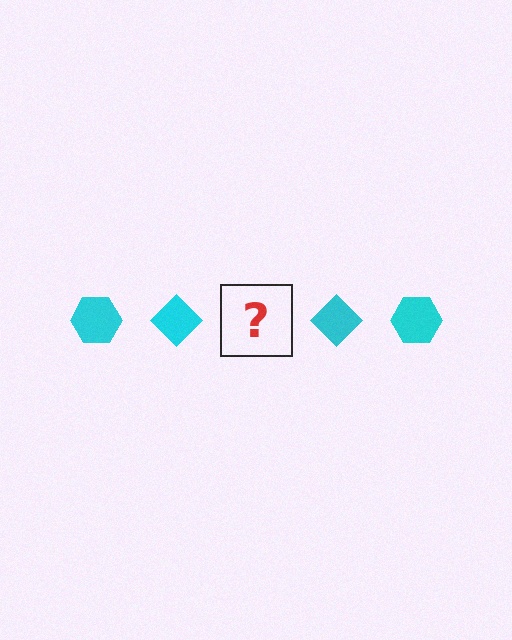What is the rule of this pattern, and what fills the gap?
The rule is that the pattern cycles through hexagon, diamond shapes in cyan. The gap should be filled with a cyan hexagon.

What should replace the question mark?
The question mark should be replaced with a cyan hexagon.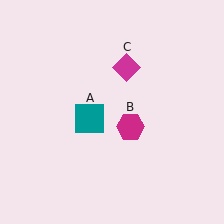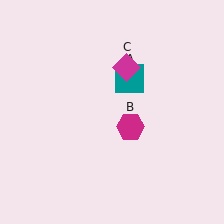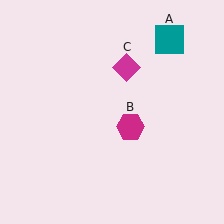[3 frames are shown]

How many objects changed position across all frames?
1 object changed position: teal square (object A).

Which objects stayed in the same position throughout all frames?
Magenta hexagon (object B) and magenta diamond (object C) remained stationary.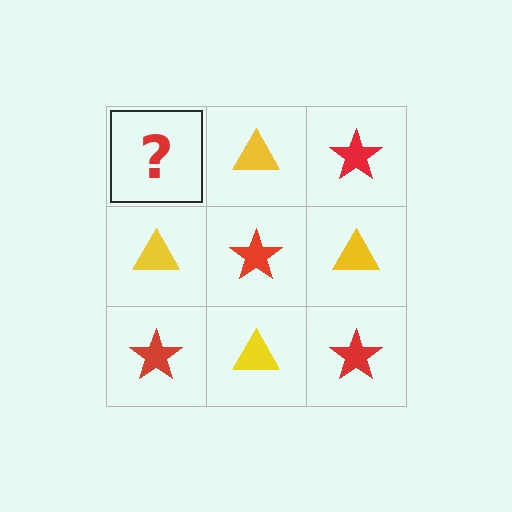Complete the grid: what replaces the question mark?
The question mark should be replaced with a red star.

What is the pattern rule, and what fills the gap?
The rule is that it alternates red star and yellow triangle in a checkerboard pattern. The gap should be filled with a red star.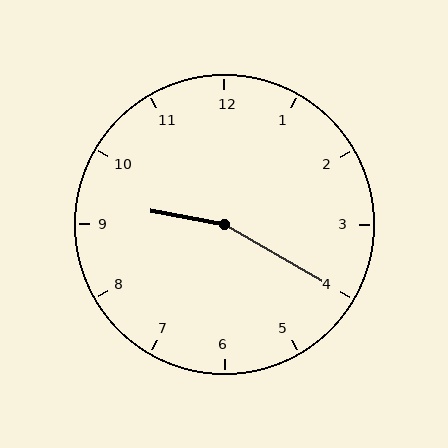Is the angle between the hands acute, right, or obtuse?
It is obtuse.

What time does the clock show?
9:20.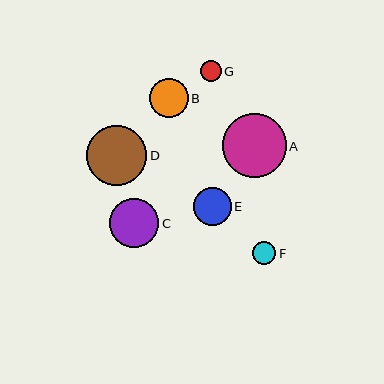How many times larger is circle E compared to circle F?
Circle E is approximately 1.7 times the size of circle F.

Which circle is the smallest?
Circle G is the smallest with a size of approximately 20 pixels.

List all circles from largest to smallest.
From largest to smallest: A, D, C, B, E, F, G.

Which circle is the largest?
Circle A is the largest with a size of approximately 64 pixels.